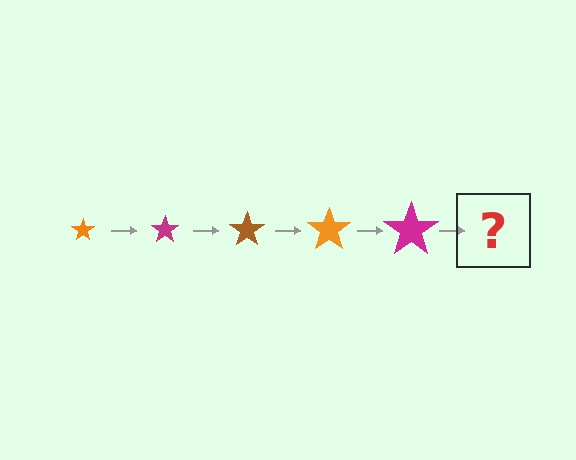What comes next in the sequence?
The next element should be a brown star, larger than the previous one.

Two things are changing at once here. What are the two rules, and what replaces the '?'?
The two rules are that the star grows larger each step and the color cycles through orange, magenta, and brown. The '?' should be a brown star, larger than the previous one.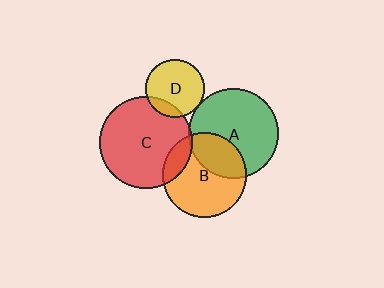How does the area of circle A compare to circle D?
Approximately 2.4 times.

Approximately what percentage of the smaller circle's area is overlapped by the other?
Approximately 15%.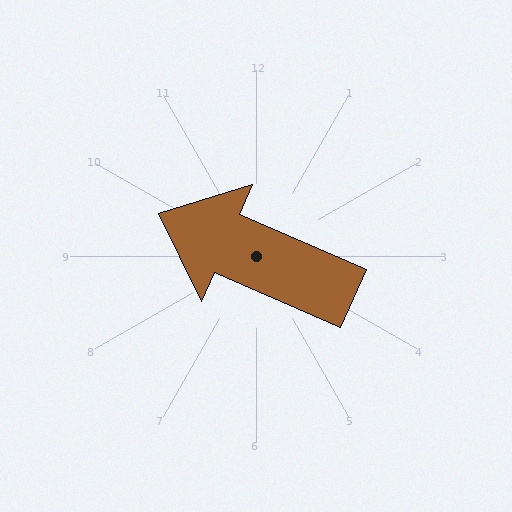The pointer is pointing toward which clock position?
Roughly 10 o'clock.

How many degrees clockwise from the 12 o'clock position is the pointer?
Approximately 293 degrees.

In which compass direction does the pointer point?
Northwest.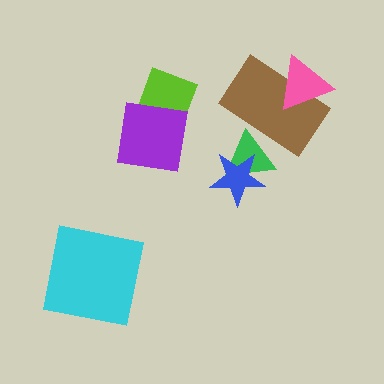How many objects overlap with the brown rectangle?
2 objects overlap with the brown rectangle.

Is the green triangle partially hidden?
Yes, it is partially covered by another shape.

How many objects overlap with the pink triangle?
1 object overlaps with the pink triangle.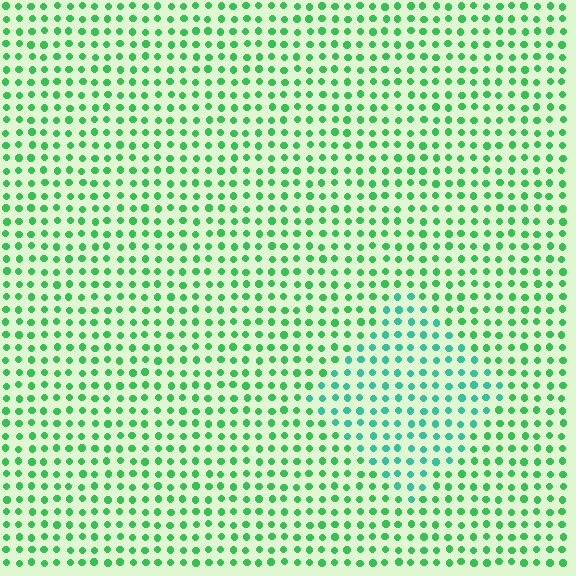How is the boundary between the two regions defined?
The boundary is defined purely by a slight shift in hue (about 31 degrees). Spacing, size, and orientation are identical on both sides.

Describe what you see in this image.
The image is filled with small green elements in a uniform arrangement. A diamond-shaped region is visible where the elements are tinted to a slightly different hue, forming a subtle color boundary.